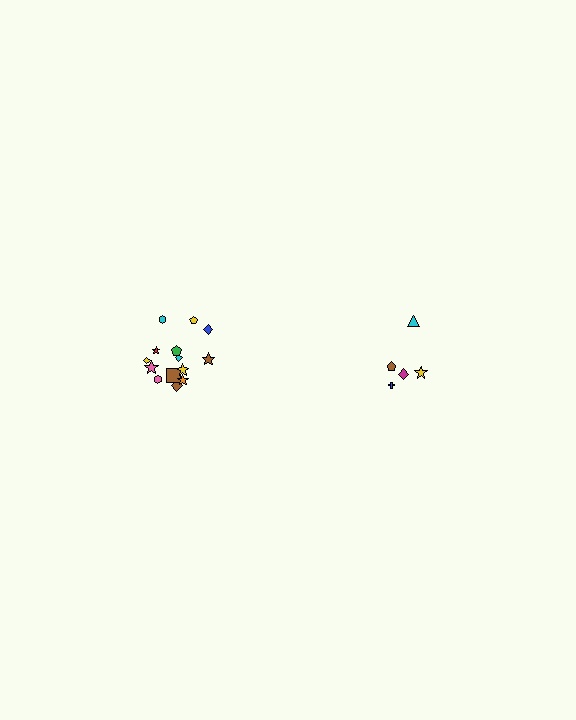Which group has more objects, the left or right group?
The left group.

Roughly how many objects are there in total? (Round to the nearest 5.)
Roughly 20 objects in total.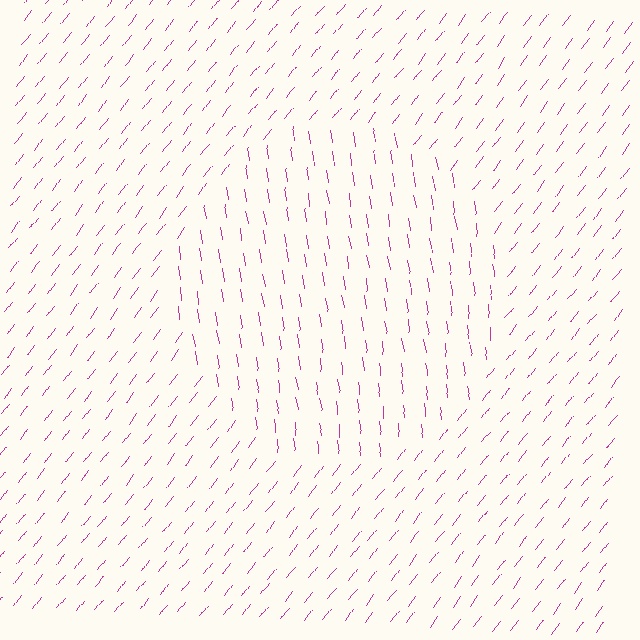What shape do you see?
I see a circle.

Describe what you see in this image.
The image is filled with small magenta line segments. A circle region in the image has lines oriented differently from the surrounding lines, creating a visible texture boundary.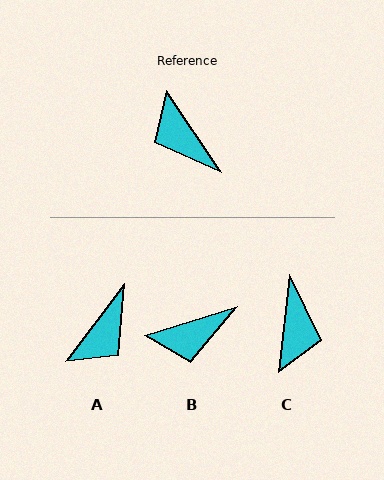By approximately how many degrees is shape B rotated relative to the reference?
Approximately 74 degrees counter-clockwise.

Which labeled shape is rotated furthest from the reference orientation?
C, about 140 degrees away.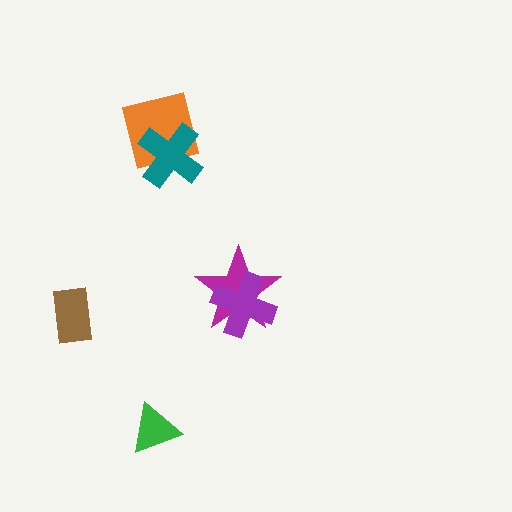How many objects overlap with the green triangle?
0 objects overlap with the green triangle.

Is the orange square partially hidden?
Yes, it is partially covered by another shape.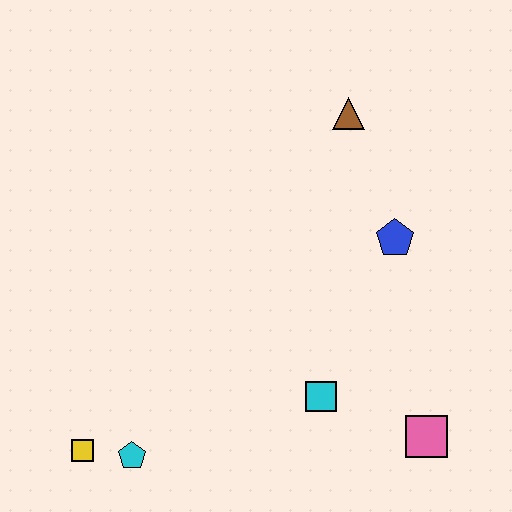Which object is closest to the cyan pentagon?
The yellow square is closest to the cyan pentagon.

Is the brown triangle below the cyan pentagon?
No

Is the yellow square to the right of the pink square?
No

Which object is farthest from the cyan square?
The brown triangle is farthest from the cyan square.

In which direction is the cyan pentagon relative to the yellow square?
The cyan pentagon is to the right of the yellow square.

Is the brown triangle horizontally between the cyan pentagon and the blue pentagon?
Yes